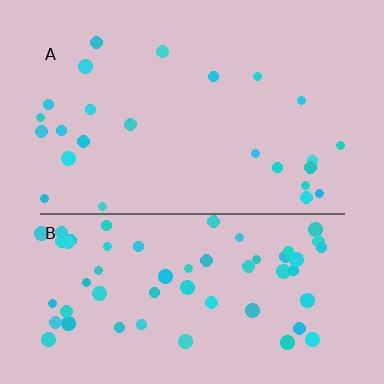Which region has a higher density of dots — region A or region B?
B (the bottom).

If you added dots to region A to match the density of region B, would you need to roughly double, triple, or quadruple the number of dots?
Approximately double.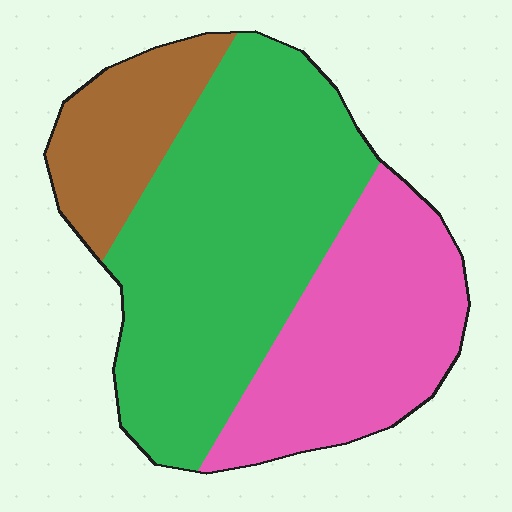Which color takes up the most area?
Green, at roughly 50%.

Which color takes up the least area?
Brown, at roughly 15%.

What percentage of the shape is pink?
Pink takes up between a sixth and a third of the shape.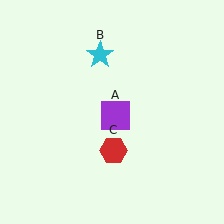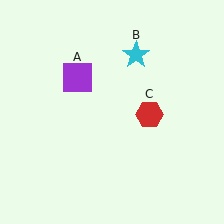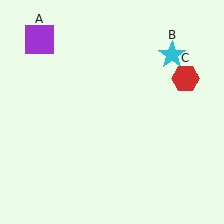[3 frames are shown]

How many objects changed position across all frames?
3 objects changed position: purple square (object A), cyan star (object B), red hexagon (object C).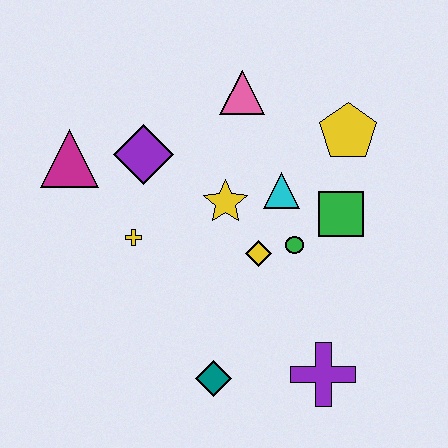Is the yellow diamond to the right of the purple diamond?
Yes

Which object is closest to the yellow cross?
The purple diamond is closest to the yellow cross.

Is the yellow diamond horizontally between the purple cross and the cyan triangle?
No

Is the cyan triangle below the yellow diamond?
No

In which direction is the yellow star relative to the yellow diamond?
The yellow star is above the yellow diamond.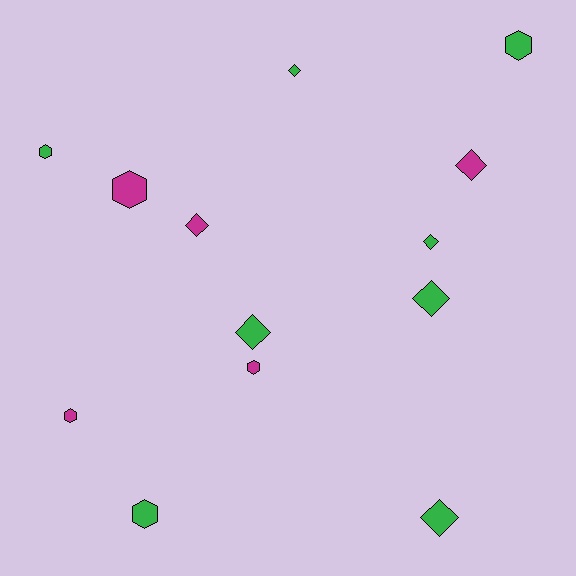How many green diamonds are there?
There are 5 green diamonds.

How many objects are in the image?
There are 13 objects.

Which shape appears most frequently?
Diamond, with 7 objects.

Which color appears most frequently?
Green, with 8 objects.